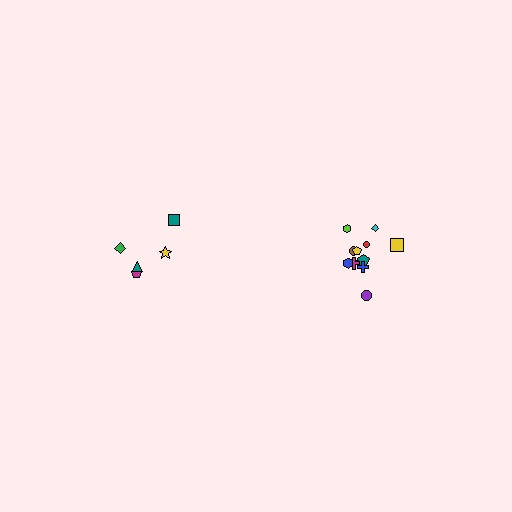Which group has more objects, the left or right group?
The right group.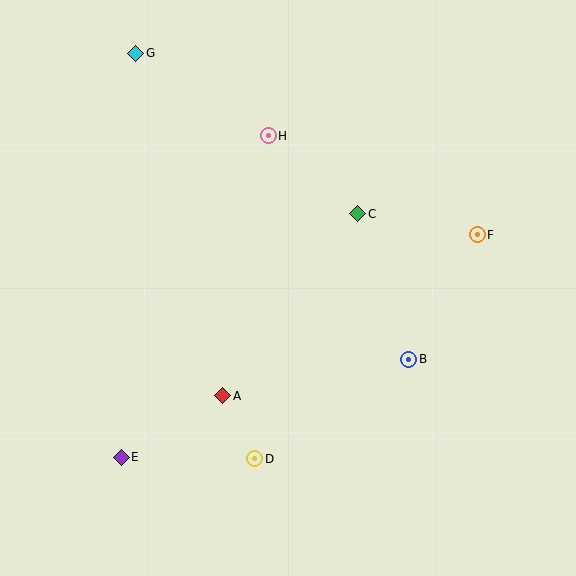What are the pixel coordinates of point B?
Point B is at (408, 359).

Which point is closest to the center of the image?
Point C at (358, 214) is closest to the center.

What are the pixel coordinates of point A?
Point A is at (223, 396).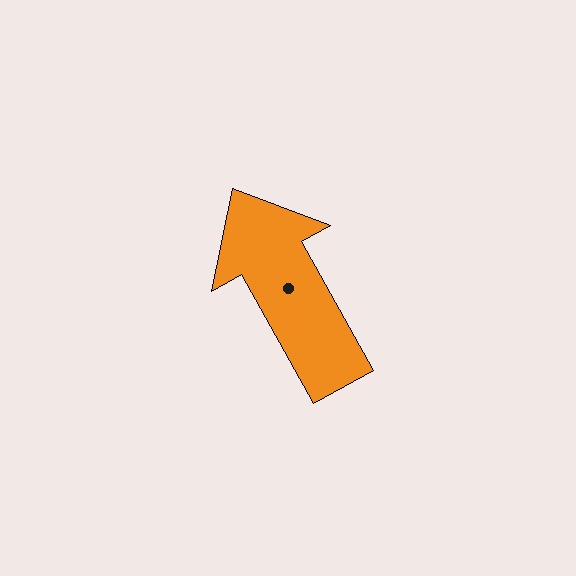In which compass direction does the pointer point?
Northwest.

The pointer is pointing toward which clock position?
Roughly 11 o'clock.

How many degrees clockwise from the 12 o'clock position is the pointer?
Approximately 331 degrees.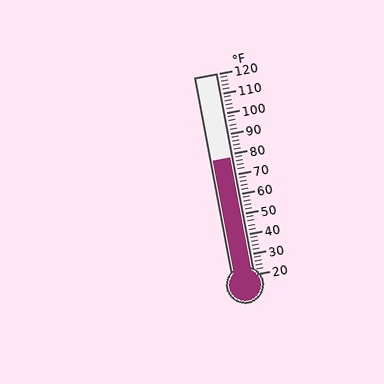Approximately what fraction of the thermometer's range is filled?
The thermometer is filled to approximately 60% of its range.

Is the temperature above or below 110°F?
The temperature is below 110°F.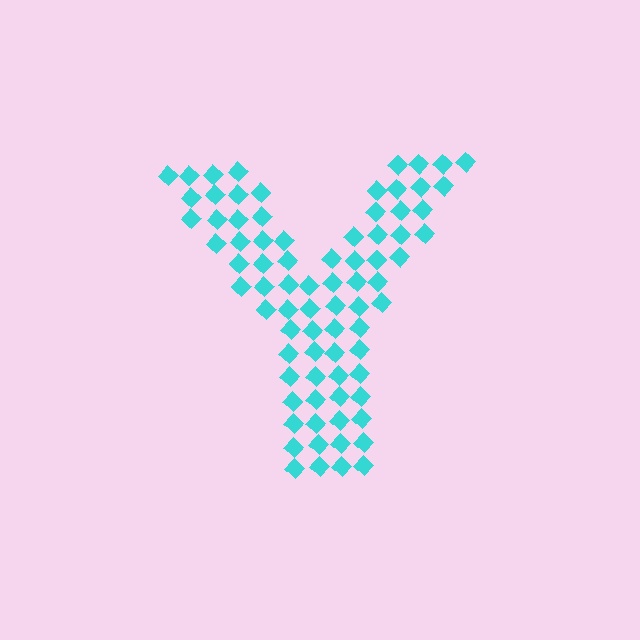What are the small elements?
The small elements are diamonds.